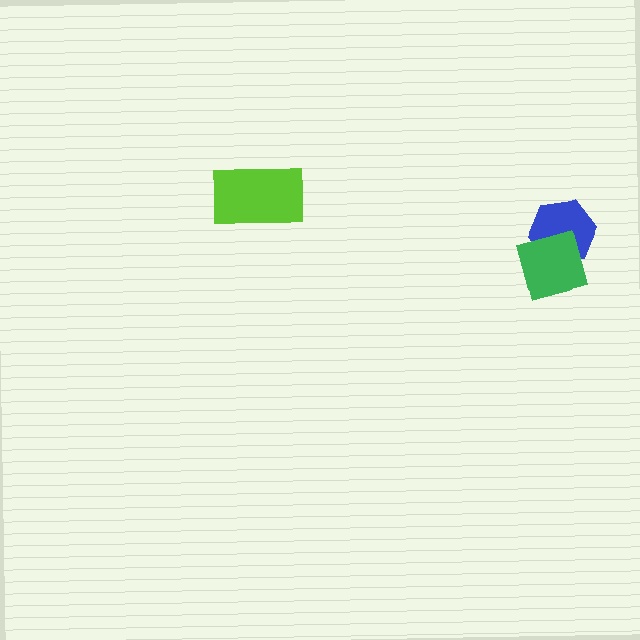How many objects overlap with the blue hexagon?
1 object overlaps with the blue hexagon.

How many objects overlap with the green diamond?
1 object overlaps with the green diamond.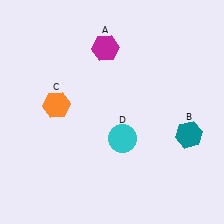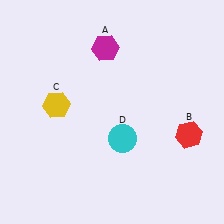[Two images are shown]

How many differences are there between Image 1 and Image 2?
There are 2 differences between the two images.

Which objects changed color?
B changed from teal to red. C changed from orange to yellow.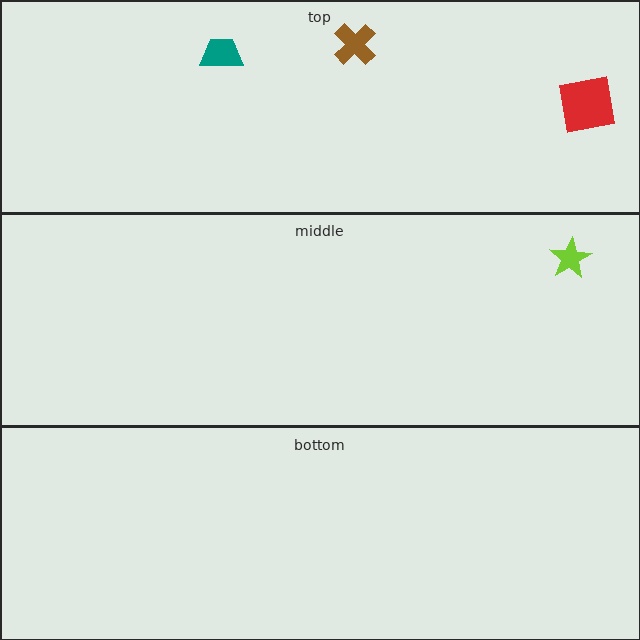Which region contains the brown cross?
The top region.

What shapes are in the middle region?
The lime star.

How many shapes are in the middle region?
1.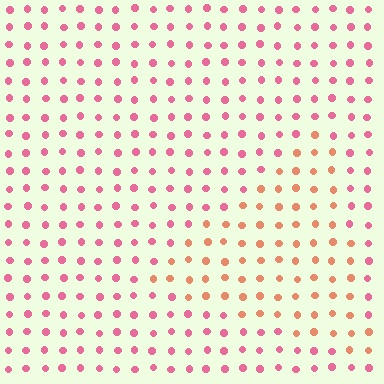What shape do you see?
I see a triangle.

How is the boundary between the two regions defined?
The boundary is defined purely by a slight shift in hue (about 38 degrees). Spacing, size, and orientation are identical on both sides.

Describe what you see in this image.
The image is filled with small pink elements in a uniform arrangement. A triangle-shaped region is visible where the elements are tinted to a slightly different hue, forming a subtle color boundary.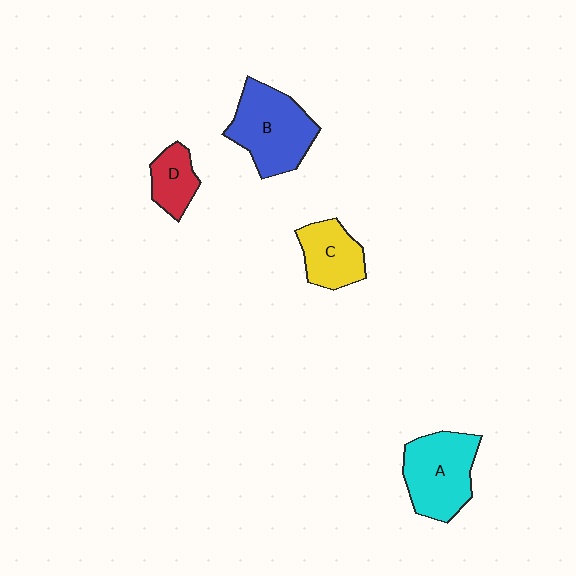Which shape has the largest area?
Shape B (blue).